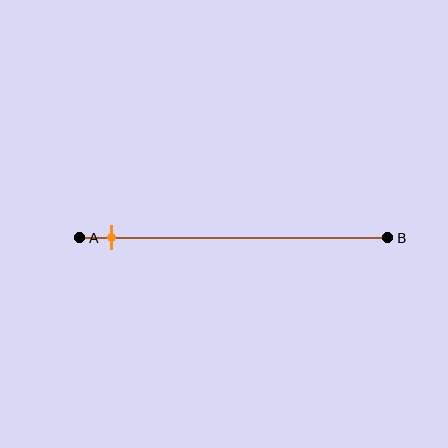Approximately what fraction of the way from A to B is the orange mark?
The orange mark is approximately 10% of the way from A to B.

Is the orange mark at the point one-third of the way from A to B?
No, the mark is at about 10% from A, not at the 33% one-third point.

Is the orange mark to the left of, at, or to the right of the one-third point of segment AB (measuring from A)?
The orange mark is to the left of the one-third point of segment AB.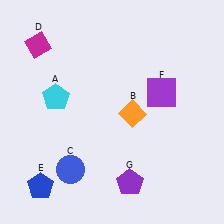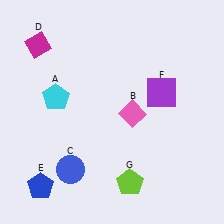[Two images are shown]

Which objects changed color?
B changed from orange to pink. G changed from purple to lime.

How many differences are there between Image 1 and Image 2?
There are 2 differences between the two images.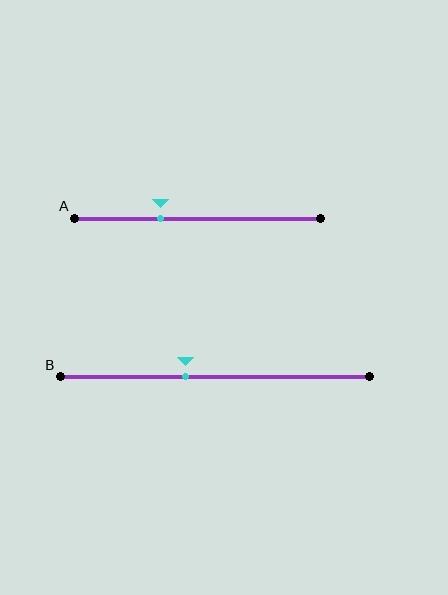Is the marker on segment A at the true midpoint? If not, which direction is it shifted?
No, the marker on segment A is shifted to the left by about 15% of the segment length.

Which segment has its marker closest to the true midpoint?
Segment B has its marker closest to the true midpoint.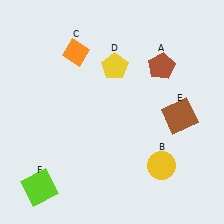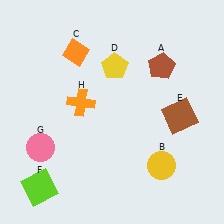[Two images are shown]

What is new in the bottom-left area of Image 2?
A pink circle (G) was added in the bottom-left area of Image 2.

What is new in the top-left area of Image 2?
An orange cross (H) was added in the top-left area of Image 2.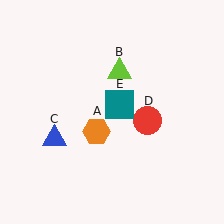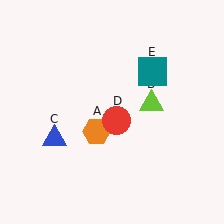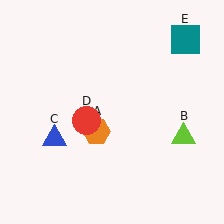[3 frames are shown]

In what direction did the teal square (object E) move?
The teal square (object E) moved up and to the right.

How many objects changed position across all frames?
3 objects changed position: lime triangle (object B), red circle (object D), teal square (object E).